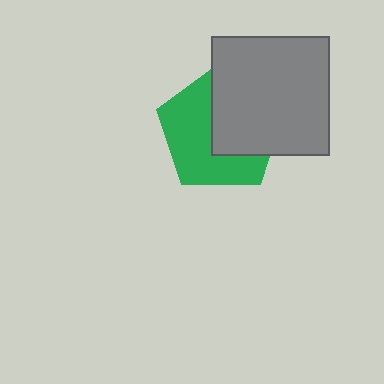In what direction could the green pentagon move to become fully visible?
The green pentagon could move left. That would shift it out from behind the gray square entirely.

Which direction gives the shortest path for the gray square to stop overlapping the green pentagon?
Moving right gives the shortest separation.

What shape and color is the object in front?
The object in front is a gray square.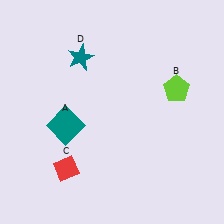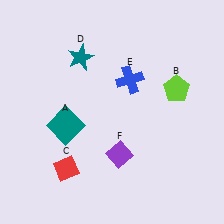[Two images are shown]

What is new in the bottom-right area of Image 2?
A purple diamond (F) was added in the bottom-right area of Image 2.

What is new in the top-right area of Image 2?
A blue cross (E) was added in the top-right area of Image 2.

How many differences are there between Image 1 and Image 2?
There are 2 differences between the two images.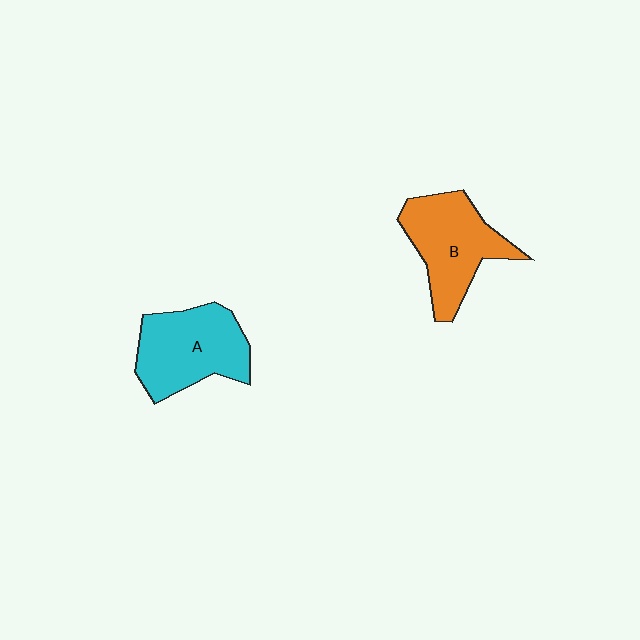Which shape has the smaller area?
Shape B (orange).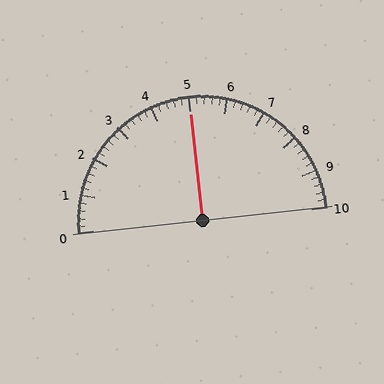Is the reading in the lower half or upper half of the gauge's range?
The reading is in the upper half of the range (0 to 10).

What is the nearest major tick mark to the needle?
The nearest major tick mark is 5.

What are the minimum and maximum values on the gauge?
The gauge ranges from 0 to 10.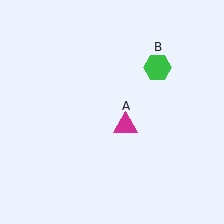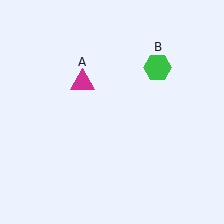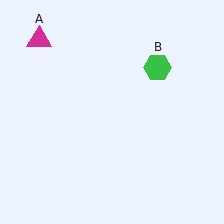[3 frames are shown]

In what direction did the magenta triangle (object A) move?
The magenta triangle (object A) moved up and to the left.